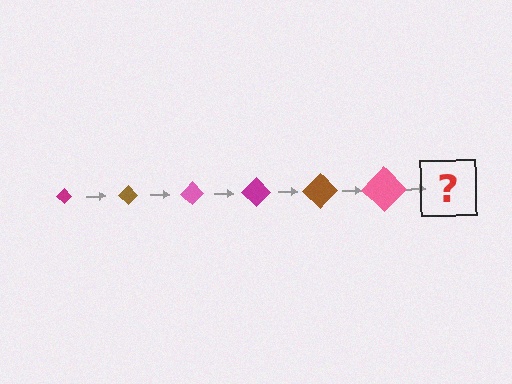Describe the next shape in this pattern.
It should be a magenta diamond, larger than the previous one.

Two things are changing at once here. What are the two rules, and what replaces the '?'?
The two rules are that the diamond grows larger each step and the color cycles through magenta, brown, and pink. The '?' should be a magenta diamond, larger than the previous one.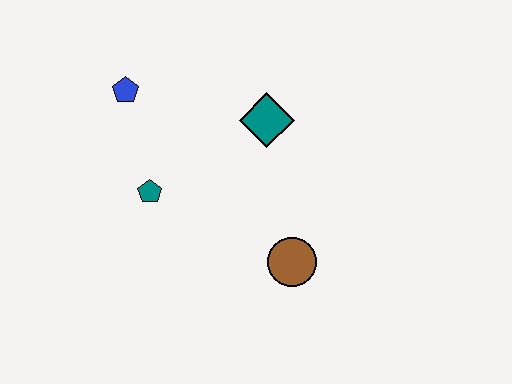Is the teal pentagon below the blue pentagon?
Yes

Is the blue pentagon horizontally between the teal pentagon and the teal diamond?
No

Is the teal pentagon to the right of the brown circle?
No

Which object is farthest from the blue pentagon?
The brown circle is farthest from the blue pentagon.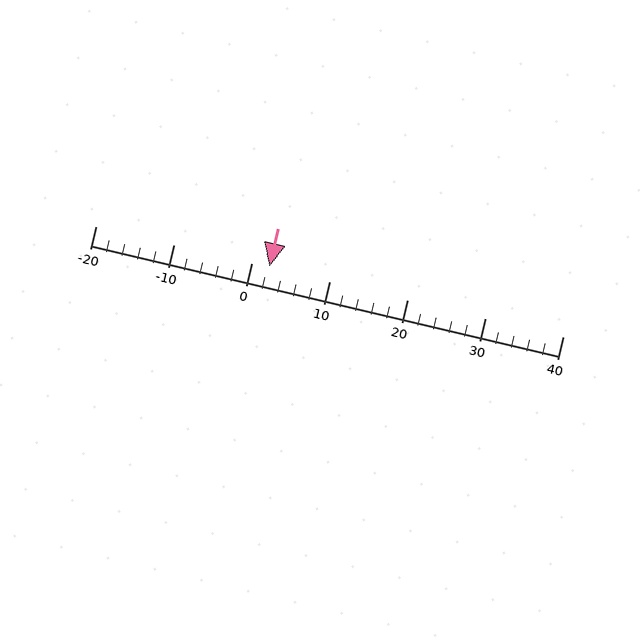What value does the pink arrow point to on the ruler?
The pink arrow points to approximately 2.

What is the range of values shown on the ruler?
The ruler shows values from -20 to 40.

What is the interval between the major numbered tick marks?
The major tick marks are spaced 10 units apart.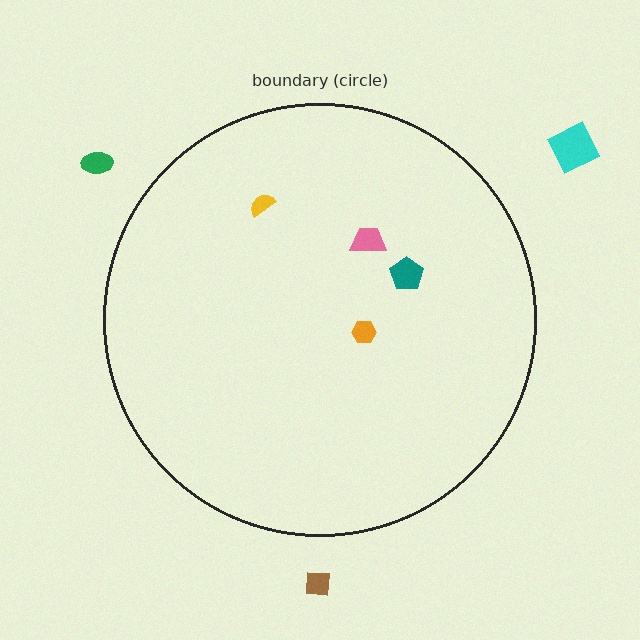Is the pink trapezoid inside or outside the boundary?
Inside.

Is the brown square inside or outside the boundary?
Outside.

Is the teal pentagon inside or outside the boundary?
Inside.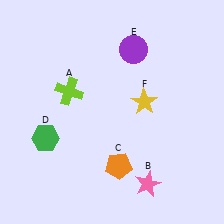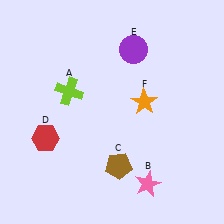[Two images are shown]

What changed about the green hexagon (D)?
In Image 1, D is green. In Image 2, it changed to red.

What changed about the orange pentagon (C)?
In Image 1, C is orange. In Image 2, it changed to brown.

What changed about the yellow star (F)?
In Image 1, F is yellow. In Image 2, it changed to orange.